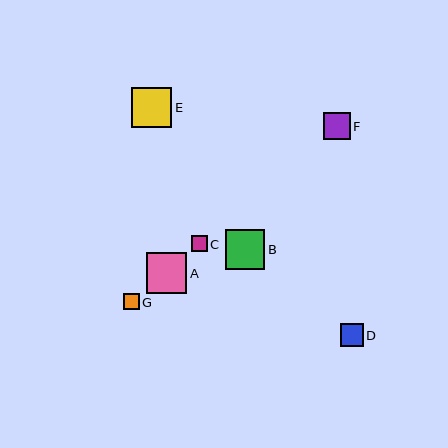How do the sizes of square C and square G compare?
Square C and square G are approximately the same size.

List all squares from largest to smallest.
From largest to smallest: A, E, B, F, D, C, G.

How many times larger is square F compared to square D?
Square F is approximately 1.2 times the size of square D.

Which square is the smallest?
Square G is the smallest with a size of approximately 15 pixels.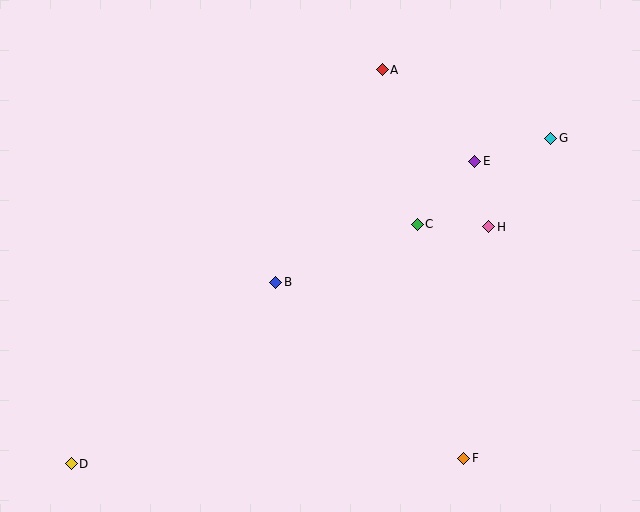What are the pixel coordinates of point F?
Point F is at (464, 458).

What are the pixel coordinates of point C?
Point C is at (417, 224).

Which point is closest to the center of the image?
Point B at (276, 282) is closest to the center.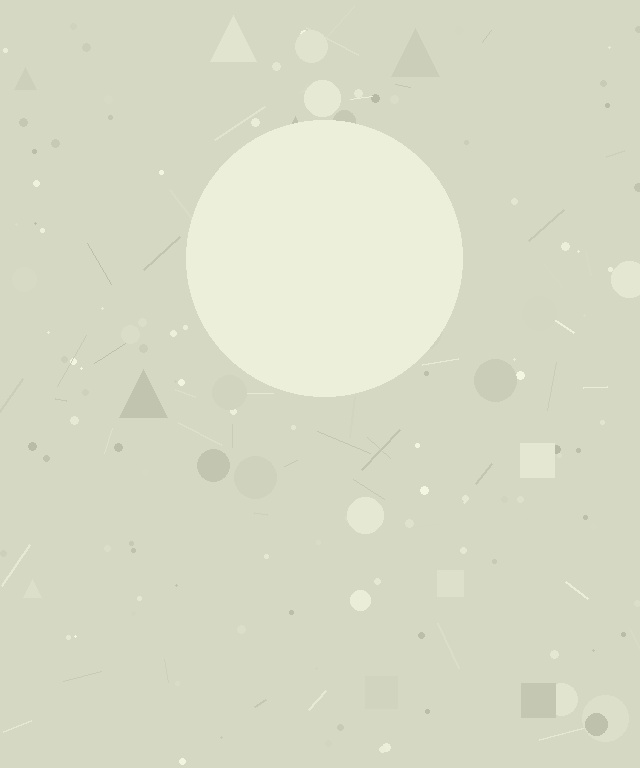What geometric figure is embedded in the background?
A circle is embedded in the background.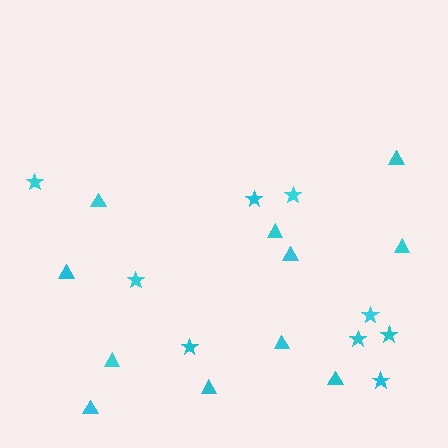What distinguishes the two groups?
There are 2 groups: one group of stars (9) and one group of triangles (11).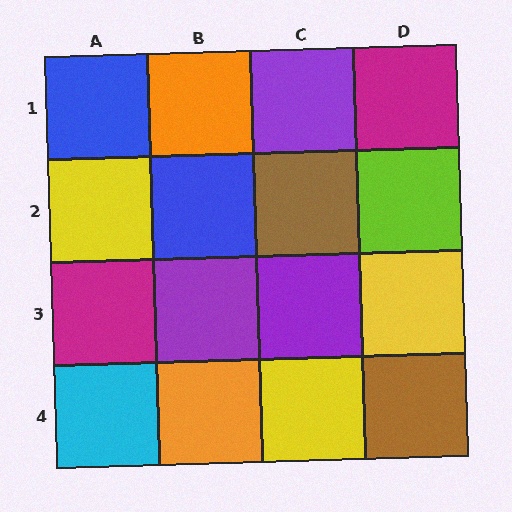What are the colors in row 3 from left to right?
Magenta, purple, purple, yellow.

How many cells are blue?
2 cells are blue.